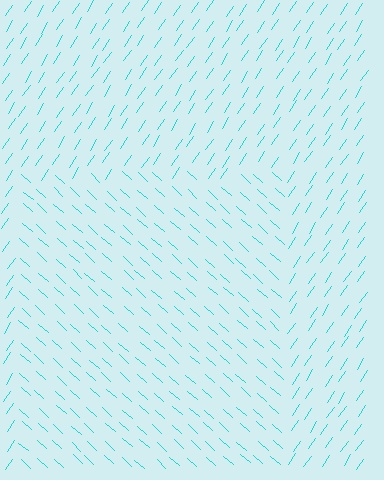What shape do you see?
I see a rectangle.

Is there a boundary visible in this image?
Yes, there is a texture boundary formed by a change in line orientation.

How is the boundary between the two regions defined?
The boundary is defined purely by a change in line orientation (approximately 82 degrees difference). All lines are the same color and thickness.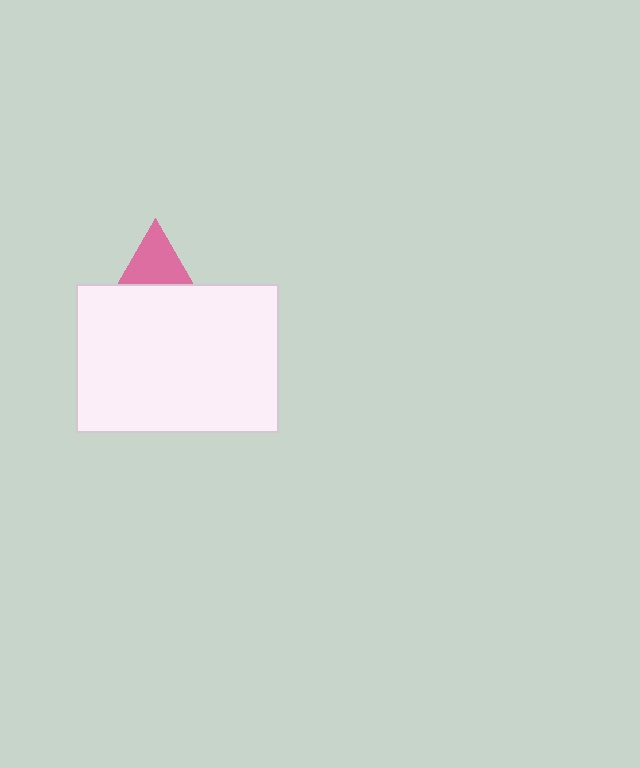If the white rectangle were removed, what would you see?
You would see the complete pink triangle.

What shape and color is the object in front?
The object in front is a white rectangle.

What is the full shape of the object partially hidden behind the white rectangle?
The partially hidden object is a pink triangle.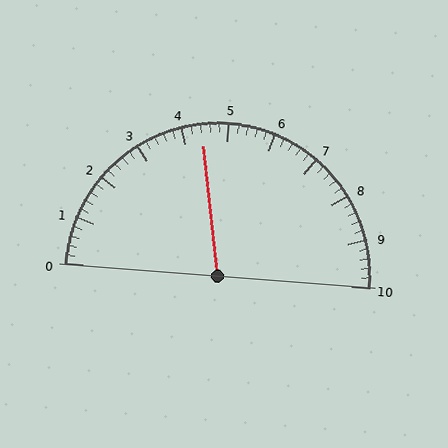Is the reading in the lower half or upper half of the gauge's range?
The reading is in the lower half of the range (0 to 10).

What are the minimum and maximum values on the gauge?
The gauge ranges from 0 to 10.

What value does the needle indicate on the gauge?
The needle indicates approximately 4.4.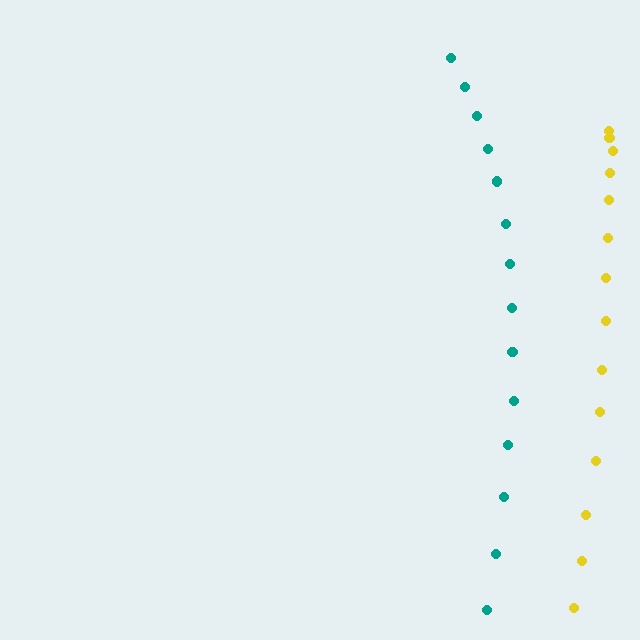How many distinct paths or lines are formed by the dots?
There are 2 distinct paths.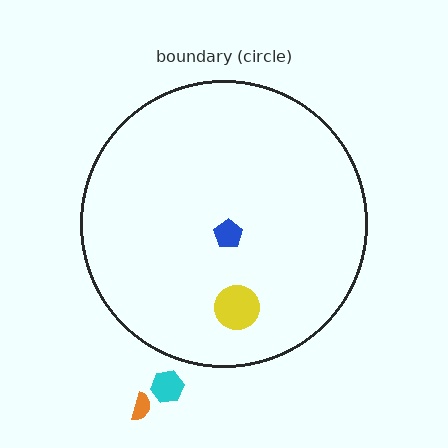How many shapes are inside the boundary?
2 inside, 2 outside.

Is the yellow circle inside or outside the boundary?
Inside.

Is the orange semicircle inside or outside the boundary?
Outside.